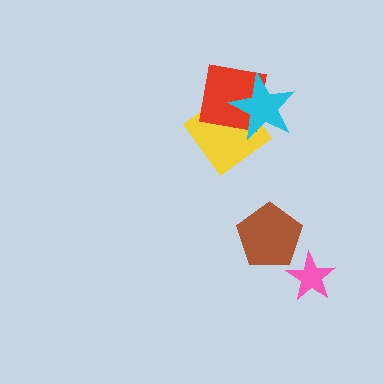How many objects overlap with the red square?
2 objects overlap with the red square.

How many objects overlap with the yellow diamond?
2 objects overlap with the yellow diamond.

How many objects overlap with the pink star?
0 objects overlap with the pink star.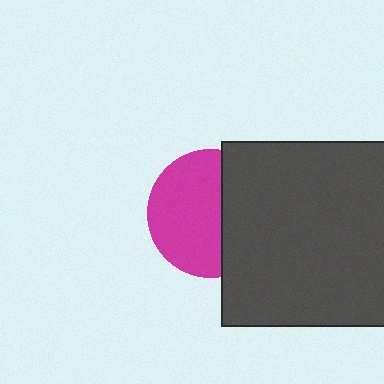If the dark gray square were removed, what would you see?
You would see the complete magenta circle.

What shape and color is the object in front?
The object in front is a dark gray square.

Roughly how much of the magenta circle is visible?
About half of it is visible (roughly 60%).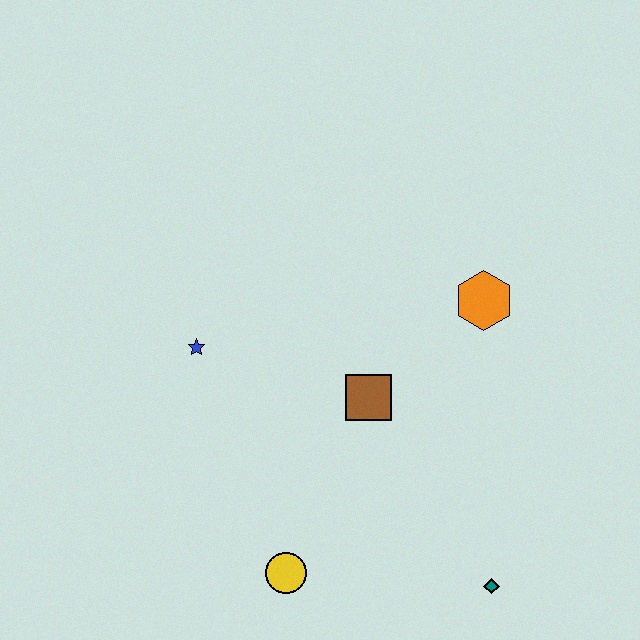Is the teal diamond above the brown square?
No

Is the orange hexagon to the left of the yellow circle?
No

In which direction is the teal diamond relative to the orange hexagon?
The teal diamond is below the orange hexagon.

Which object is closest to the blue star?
The brown square is closest to the blue star.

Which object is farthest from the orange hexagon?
The yellow circle is farthest from the orange hexagon.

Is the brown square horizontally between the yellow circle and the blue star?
No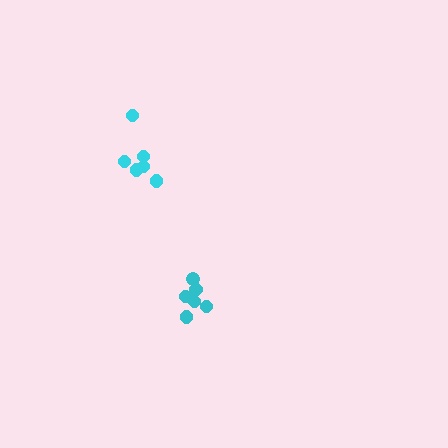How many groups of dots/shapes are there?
There are 2 groups.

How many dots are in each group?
Group 1: 6 dots, Group 2: 6 dots (12 total).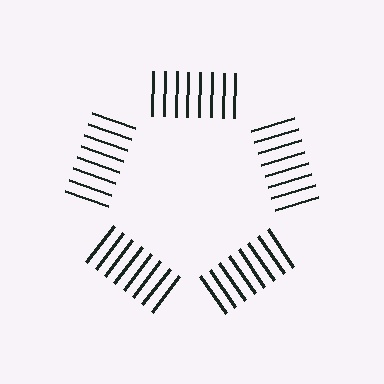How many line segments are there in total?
40 — 8 along each of the 5 edges.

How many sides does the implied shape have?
5 sides — the line-ends trace a pentagon.